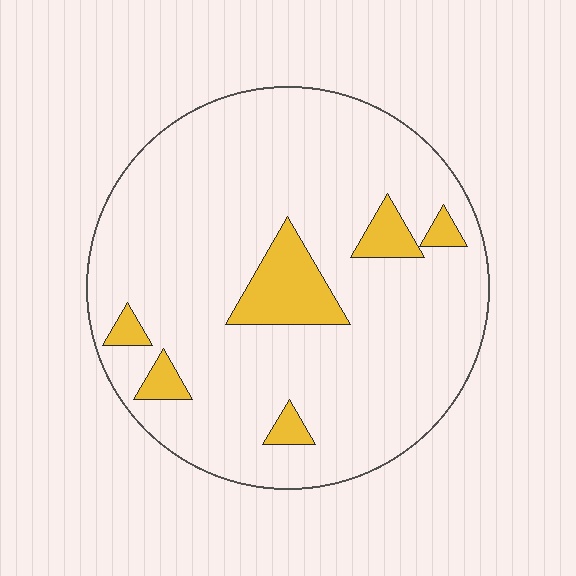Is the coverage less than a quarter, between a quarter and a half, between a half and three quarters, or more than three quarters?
Less than a quarter.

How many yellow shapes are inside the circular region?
6.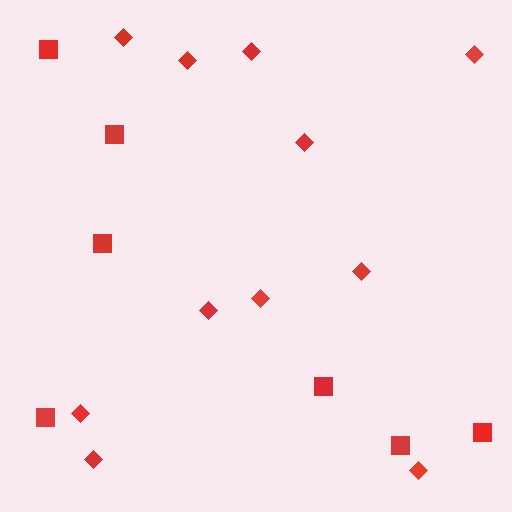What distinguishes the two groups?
There are 2 groups: one group of squares (7) and one group of diamonds (11).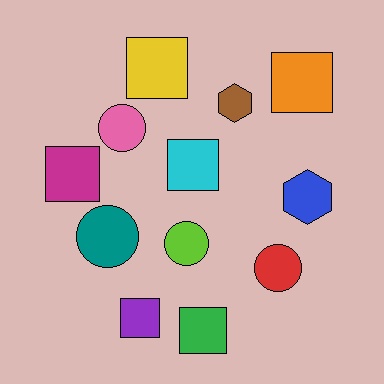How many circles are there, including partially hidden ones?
There are 4 circles.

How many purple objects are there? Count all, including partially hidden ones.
There is 1 purple object.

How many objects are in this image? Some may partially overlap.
There are 12 objects.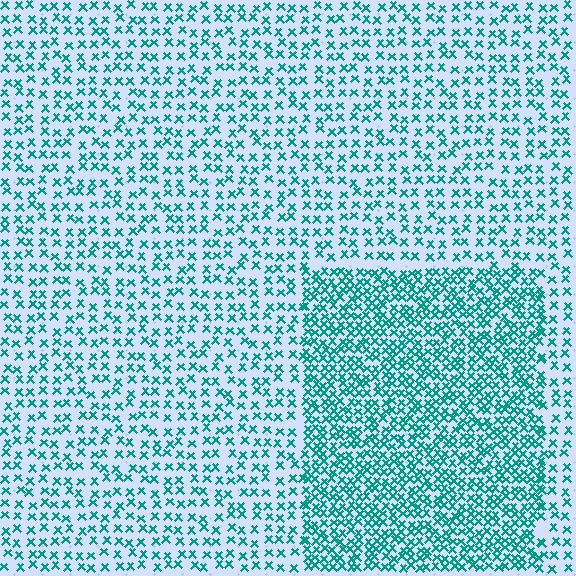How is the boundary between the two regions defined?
The boundary is defined by a change in element density (approximately 2.1x ratio). All elements are the same color, size, and shape.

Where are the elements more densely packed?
The elements are more densely packed inside the rectangle boundary.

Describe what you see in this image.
The image contains small teal elements arranged at two different densities. A rectangle-shaped region is visible where the elements are more densely packed than the surrounding area.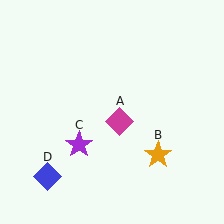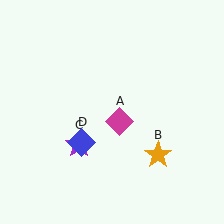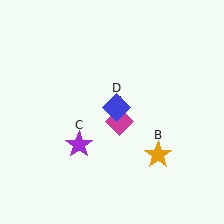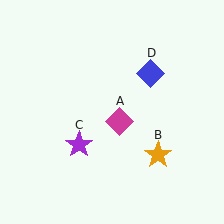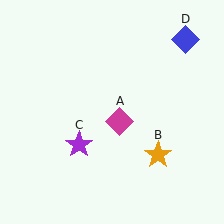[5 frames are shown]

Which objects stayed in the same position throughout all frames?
Magenta diamond (object A) and orange star (object B) and purple star (object C) remained stationary.